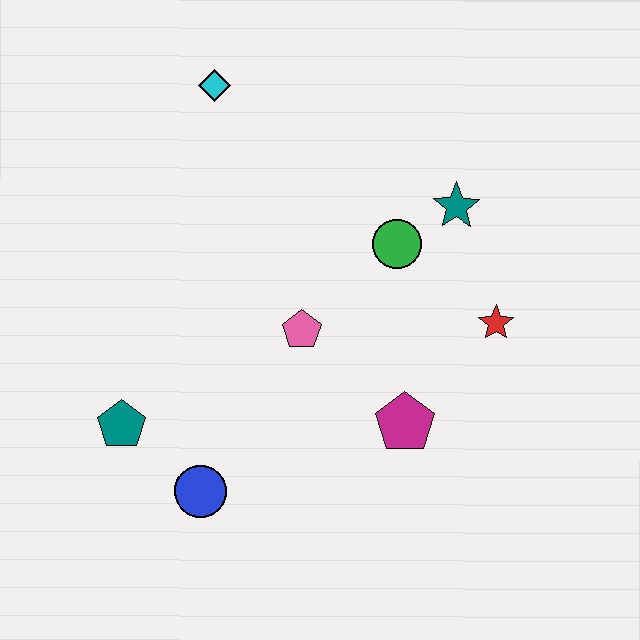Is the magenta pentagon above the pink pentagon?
No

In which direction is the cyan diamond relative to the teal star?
The cyan diamond is to the left of the teal star.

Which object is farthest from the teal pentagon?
The teal star is farthest from the teal pentagon.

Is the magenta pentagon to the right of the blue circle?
Yes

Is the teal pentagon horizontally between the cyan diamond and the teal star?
No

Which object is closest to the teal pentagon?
The blue circle is closest to the teal pentagon.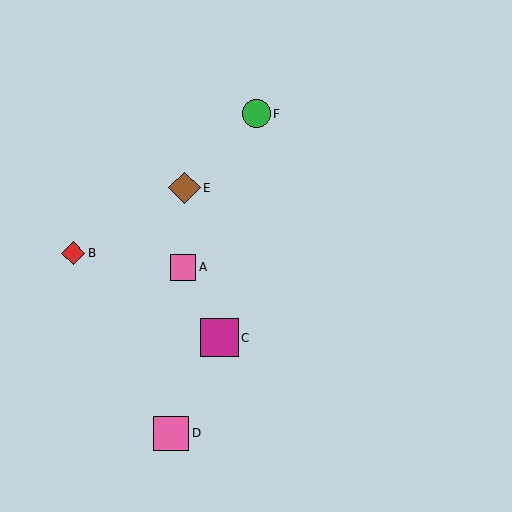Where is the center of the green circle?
The center of the green circle is at (256, 114).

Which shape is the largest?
The magenta square (labeled C) is the largest.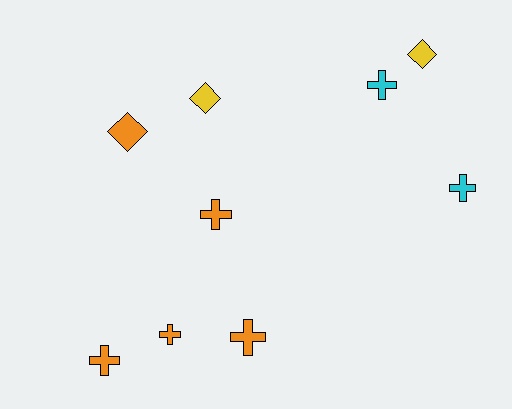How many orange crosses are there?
There are 4 orange crosses.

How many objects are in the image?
There are 9 objects.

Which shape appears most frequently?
Cross, with 6 objects.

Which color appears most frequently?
Orange, with 5 objects.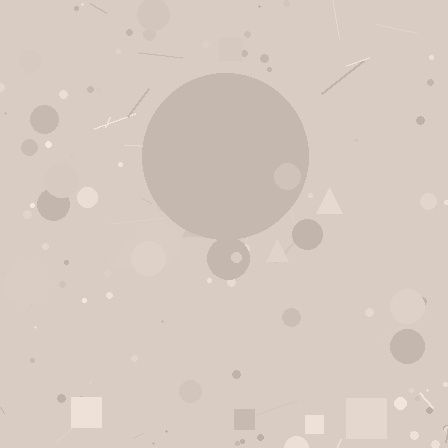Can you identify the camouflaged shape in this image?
The camouflaged shape is a circle.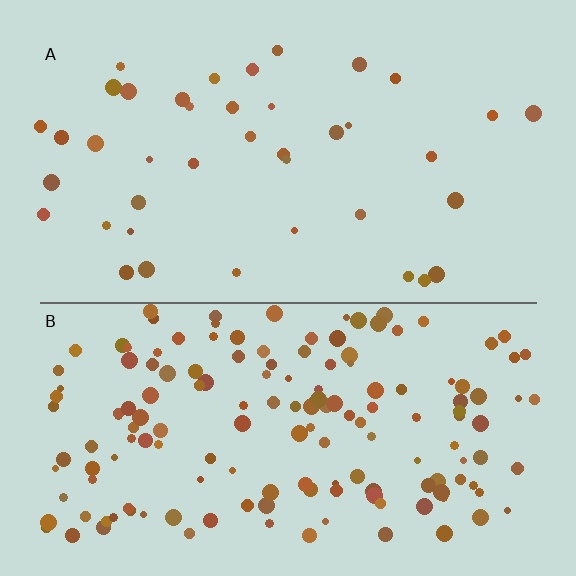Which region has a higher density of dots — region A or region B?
B (the bottom).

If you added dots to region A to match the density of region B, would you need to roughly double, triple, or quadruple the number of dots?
Approximately quadruple.